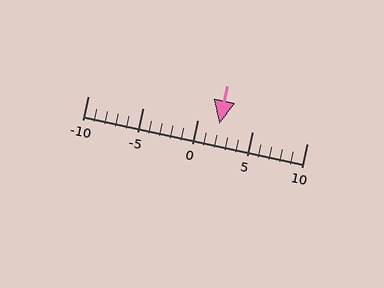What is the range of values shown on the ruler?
The ruler shows values from -10 to 10.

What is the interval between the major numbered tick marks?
The major tick marks are spaced 5 units apart.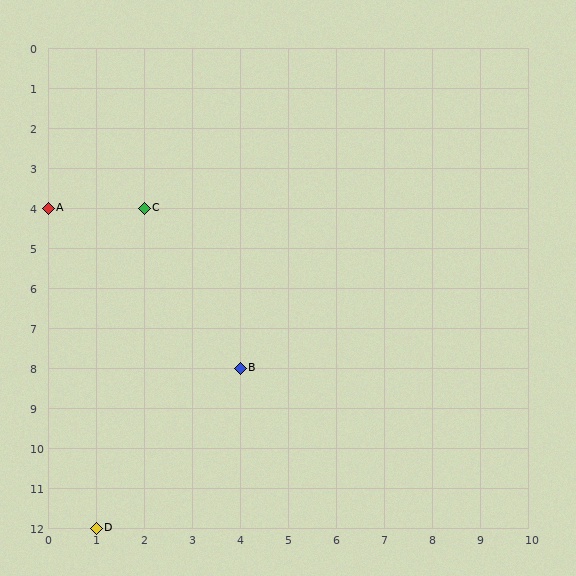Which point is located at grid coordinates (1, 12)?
Point D is at (1, 12).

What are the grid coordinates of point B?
Point B is at grid coordinates (4, 8).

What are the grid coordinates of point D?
Point D is at grid coordinates (1, 12).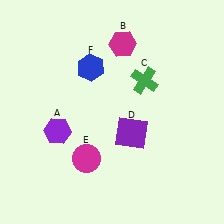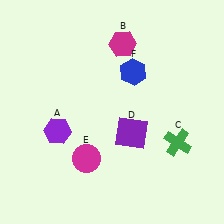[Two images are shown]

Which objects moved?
The objects that moved are: the green cross (C), the blue hexagon (F).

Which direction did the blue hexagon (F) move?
The blue hexagon (F) moved right.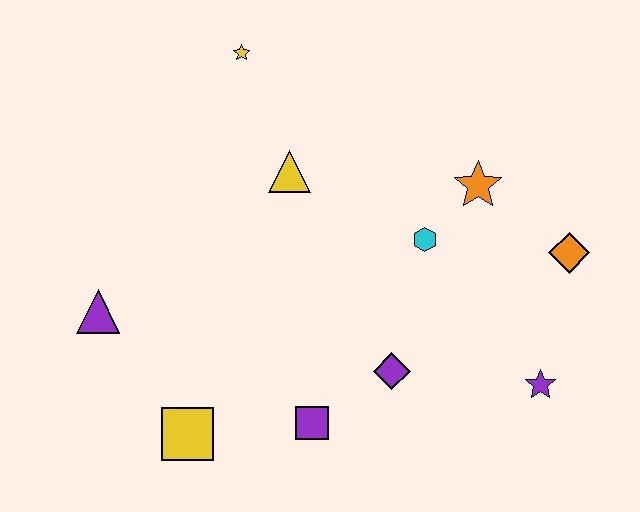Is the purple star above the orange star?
No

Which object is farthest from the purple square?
The yellow star is farthest from the purple square.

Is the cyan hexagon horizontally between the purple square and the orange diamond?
Yes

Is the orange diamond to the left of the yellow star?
No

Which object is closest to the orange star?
The cyan hexagon is closest to the orange star.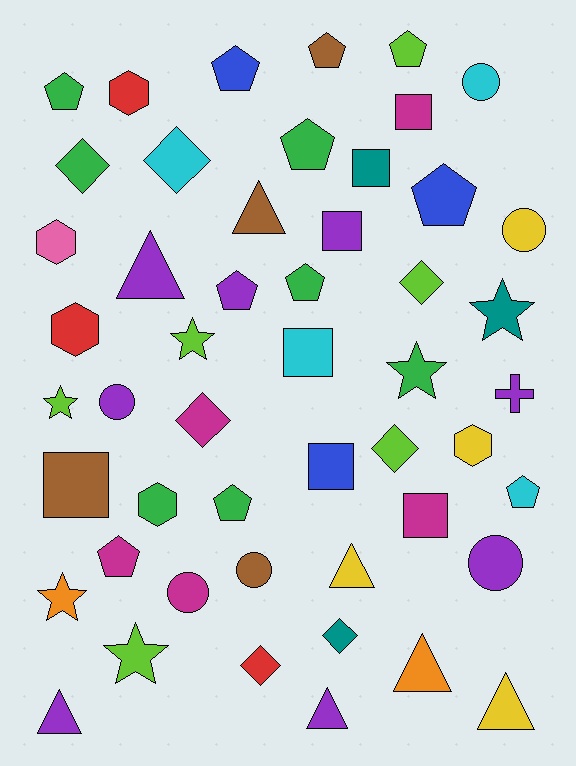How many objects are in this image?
There are 50 objects.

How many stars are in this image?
There are 6 stars.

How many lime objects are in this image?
There are 6 lime objects.